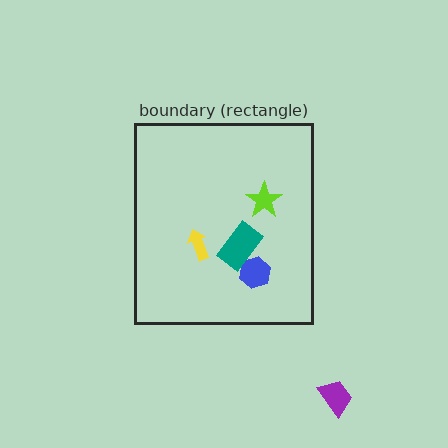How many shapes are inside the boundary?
4 inside, 1 outside.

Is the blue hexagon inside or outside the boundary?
Inside.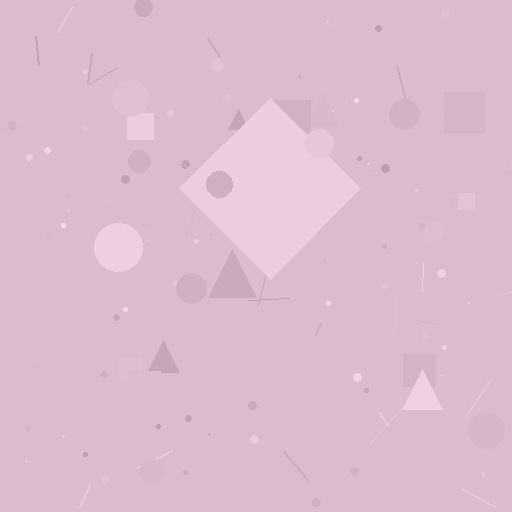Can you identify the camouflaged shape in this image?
The camouflaged shape is a diamond.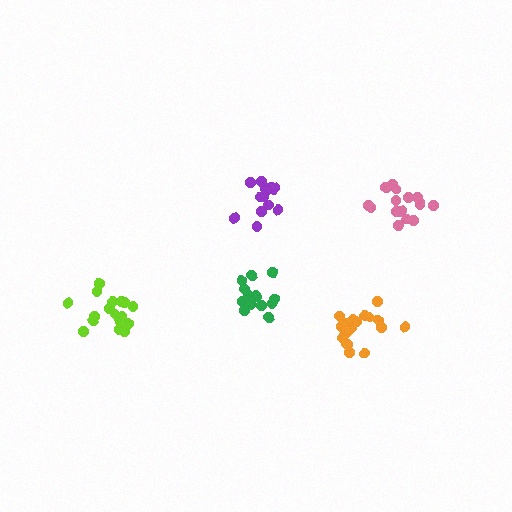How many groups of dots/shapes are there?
There are 5 groups.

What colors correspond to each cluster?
The clusters are colored: orange, pink, green, lime, purple.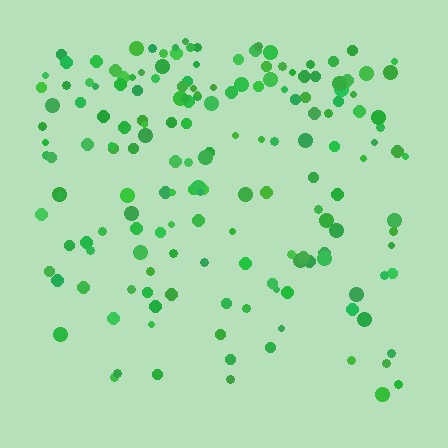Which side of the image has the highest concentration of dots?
The top.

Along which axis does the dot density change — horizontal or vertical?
Vertical.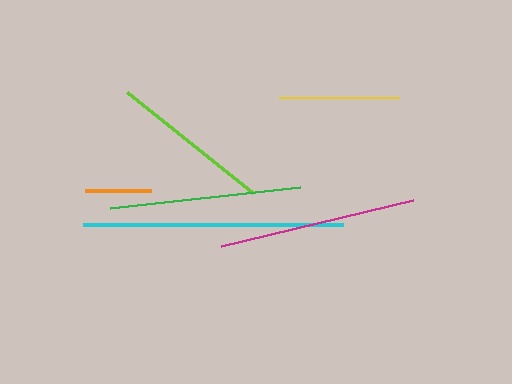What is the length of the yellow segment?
The yellow segment is approximately 121 pixels long.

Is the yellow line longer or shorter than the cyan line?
The cyan line is longer than the yellow line.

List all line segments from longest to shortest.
From longest to shortest: cyan, magenta, green, lime, yellow, orange.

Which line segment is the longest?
The cyan line is the longest at approximately 260 pixels.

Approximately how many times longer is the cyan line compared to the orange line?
The cyan line is approximately 3.9 times the length of the orange line.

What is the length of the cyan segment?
The cyan segment is approximately 260 pixels long.